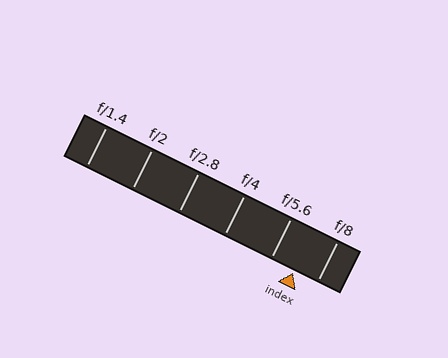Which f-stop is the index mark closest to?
The index mark is closest to f/8.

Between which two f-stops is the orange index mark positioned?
The index mark is between f/5.6 and f/8.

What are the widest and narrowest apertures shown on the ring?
The widest aperture shown is f/1.4 and the narrowest is f/8.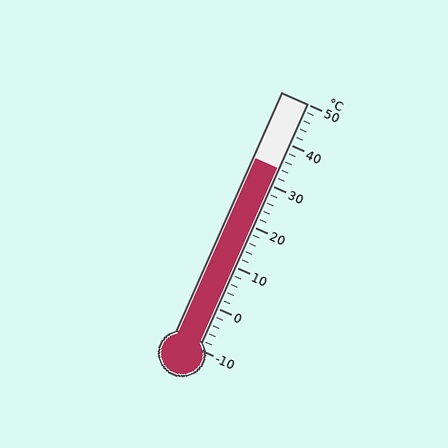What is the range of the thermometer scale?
The thermometer scale ranges from -10°C to 50°C.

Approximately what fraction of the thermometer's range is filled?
The thermometer is filled to approximately 75% of its range.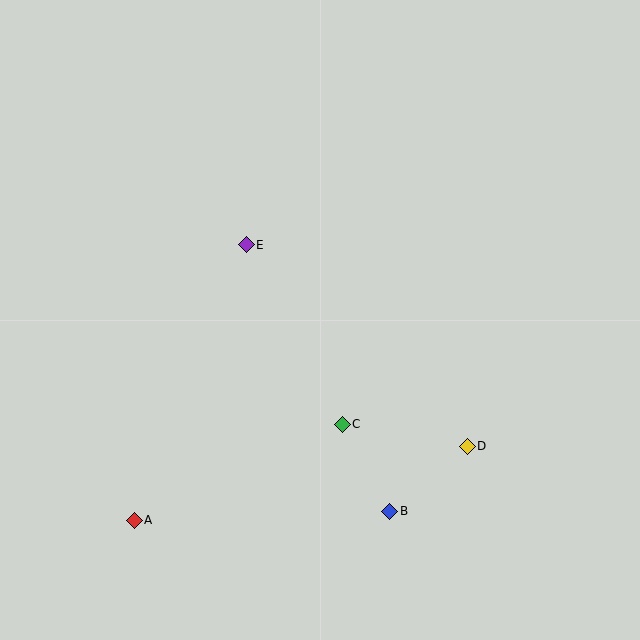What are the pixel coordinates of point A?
Point A is at (134, 520).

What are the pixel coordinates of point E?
Point E is at (246, 245).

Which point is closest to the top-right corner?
Point E is closest to the top-right corner.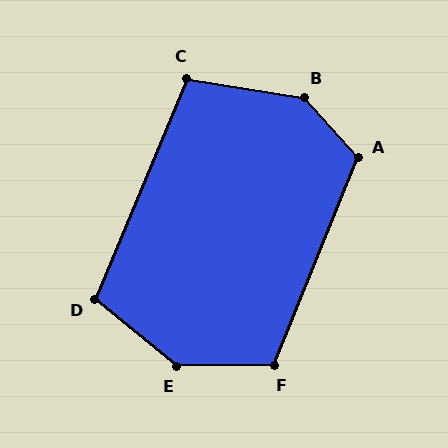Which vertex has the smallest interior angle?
C, at approximately 104 degrees.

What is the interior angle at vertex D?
Approximately 106 degrees (obtuse).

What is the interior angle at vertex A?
Approximately 116 degrees (obtuse).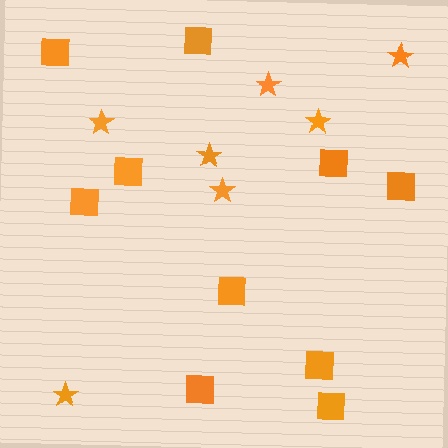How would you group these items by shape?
There are 2 groups: one group of stars (7) and one group of squares (10).